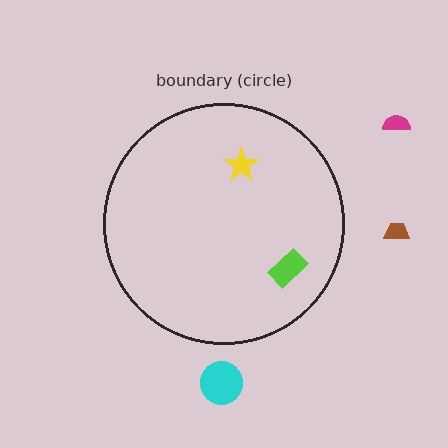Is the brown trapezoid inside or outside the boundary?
Outside.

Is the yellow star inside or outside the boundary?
Inside.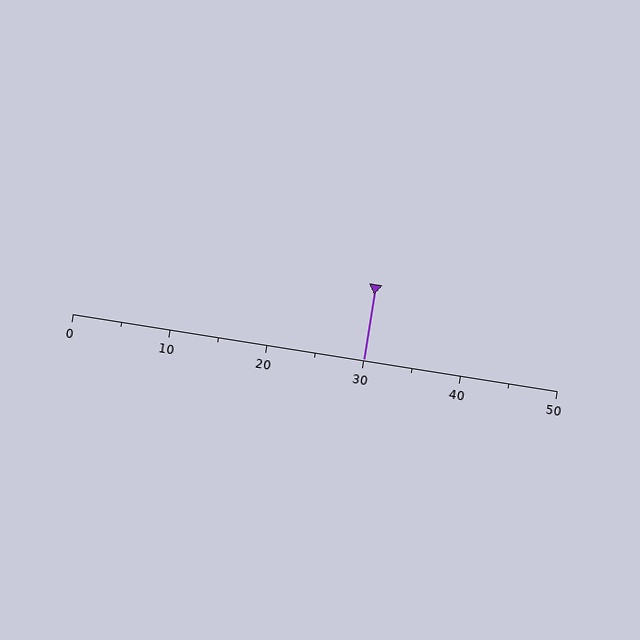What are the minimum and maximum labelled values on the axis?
The axis runs from 0 to 50.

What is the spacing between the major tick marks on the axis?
The major ticks are spaced 10 apart.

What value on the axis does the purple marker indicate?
The marker indicates approximately 30.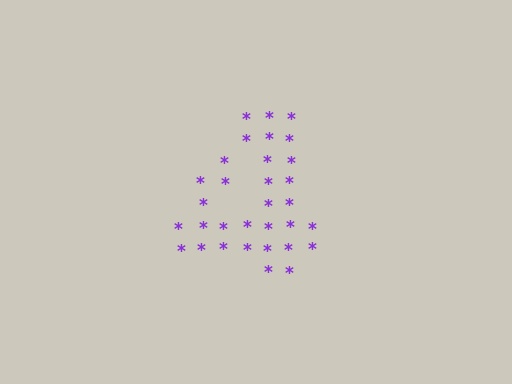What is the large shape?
The large shape is the digit 4.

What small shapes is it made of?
It is made of small asterisks.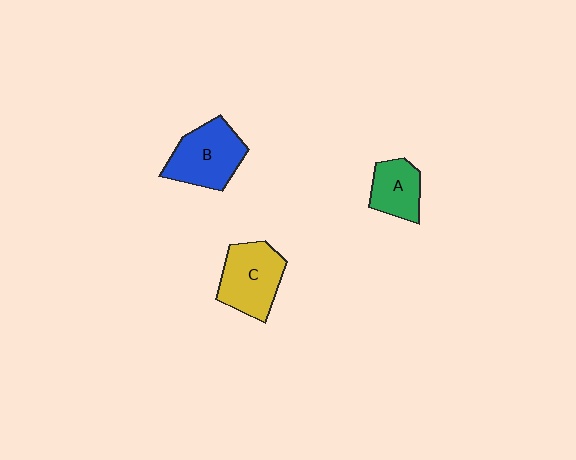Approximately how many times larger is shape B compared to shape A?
Approximately 1.5 times.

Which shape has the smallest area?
Shape A (green).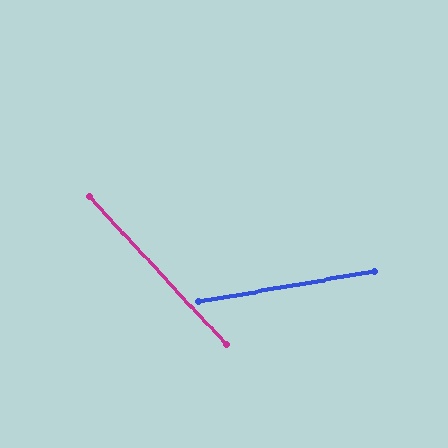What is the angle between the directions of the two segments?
Approximately 57 degrees.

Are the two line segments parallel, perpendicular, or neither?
Neither parallel nor perpendicular — they differ by about 57°.